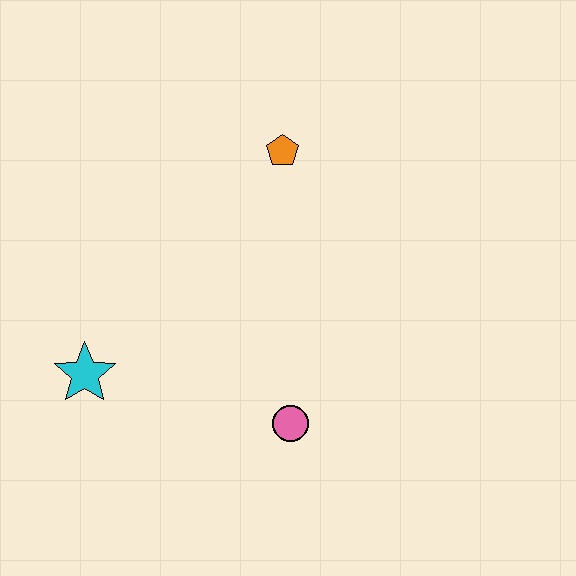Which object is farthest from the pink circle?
The orange pentagon is farthest from the pink circle.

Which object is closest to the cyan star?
The pink circle is closest to the cyan star.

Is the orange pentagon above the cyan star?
Yes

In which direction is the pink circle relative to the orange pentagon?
The pink circle is below the orange pentagon.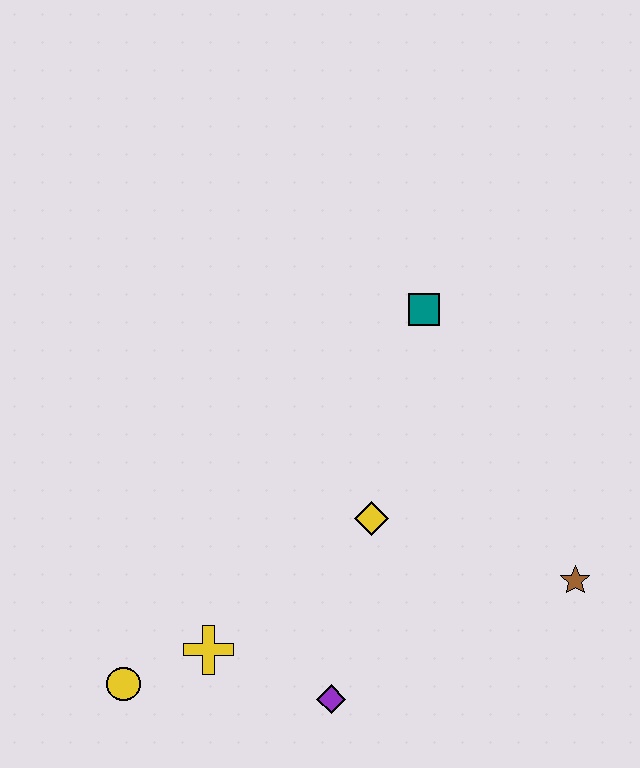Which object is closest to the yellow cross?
The yellow circle is closest to the yellow cross.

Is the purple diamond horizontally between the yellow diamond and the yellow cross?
Yes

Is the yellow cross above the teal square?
No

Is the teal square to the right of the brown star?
No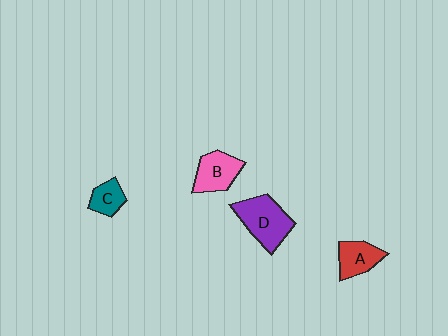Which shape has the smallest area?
Shape C (teal).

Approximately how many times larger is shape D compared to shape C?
Approximately 2.2 times.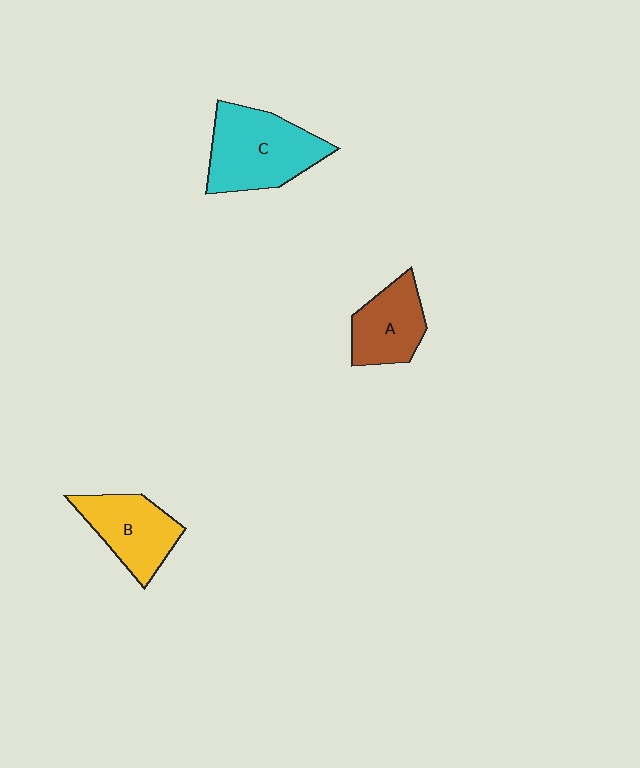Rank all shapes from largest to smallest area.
From largest to smallest: C (cyan), B (yellow), A (brown).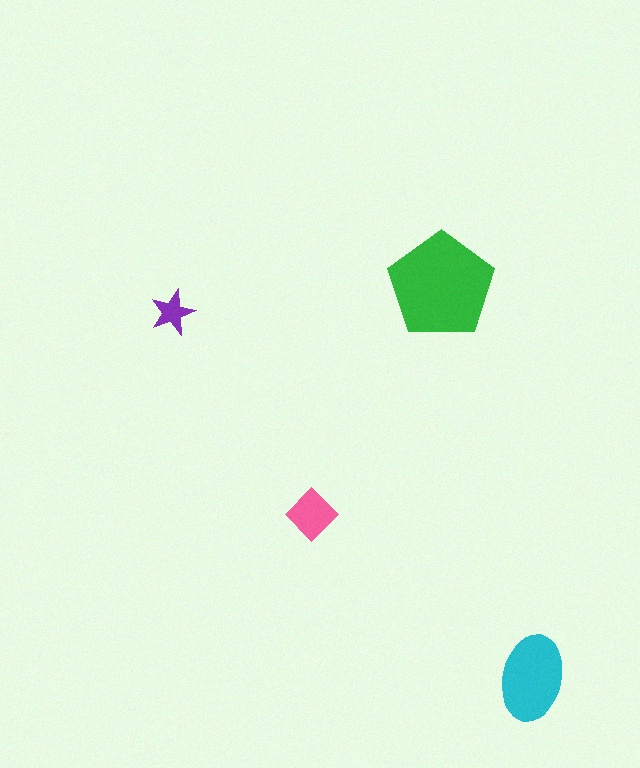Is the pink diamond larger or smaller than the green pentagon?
Smaller.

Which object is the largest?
The green pentagon.